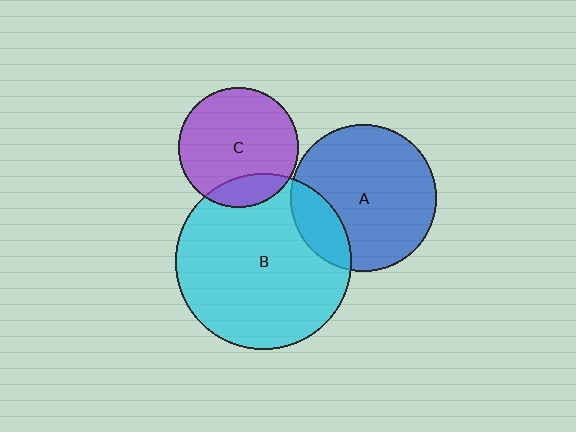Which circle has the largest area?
Circle B (cyan).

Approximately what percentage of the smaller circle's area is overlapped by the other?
Approximately 15%.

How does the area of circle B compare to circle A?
Approximately 1.4 times.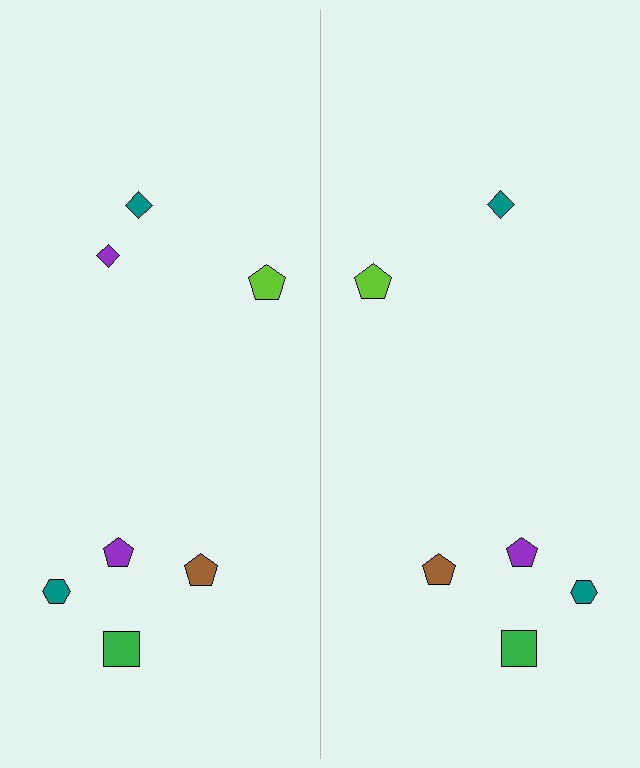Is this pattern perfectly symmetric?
No, the pattern is not perfectly symmetric. A purple diamond is missing from the right side.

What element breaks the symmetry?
A purple diamond is missing from the right side.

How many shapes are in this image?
There are 13 shapes in this image.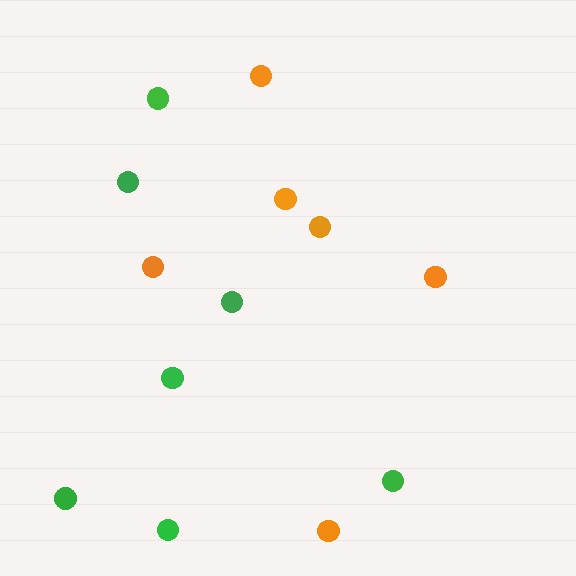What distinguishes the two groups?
There are 2 groups: one group of orange circles (6) and one group of green circles (7).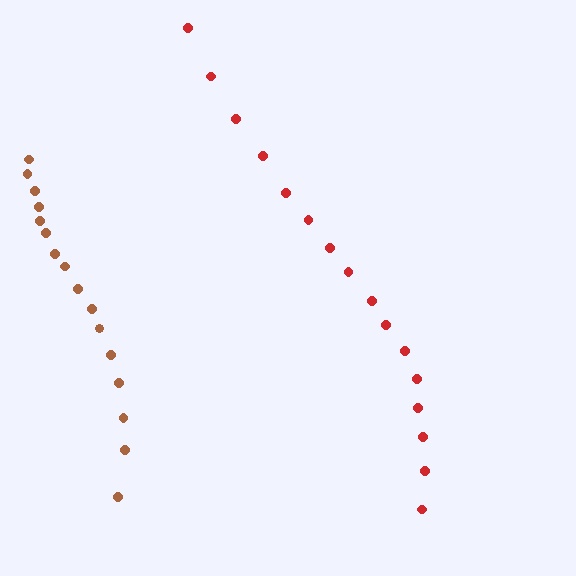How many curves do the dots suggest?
There are 2 distinct paths.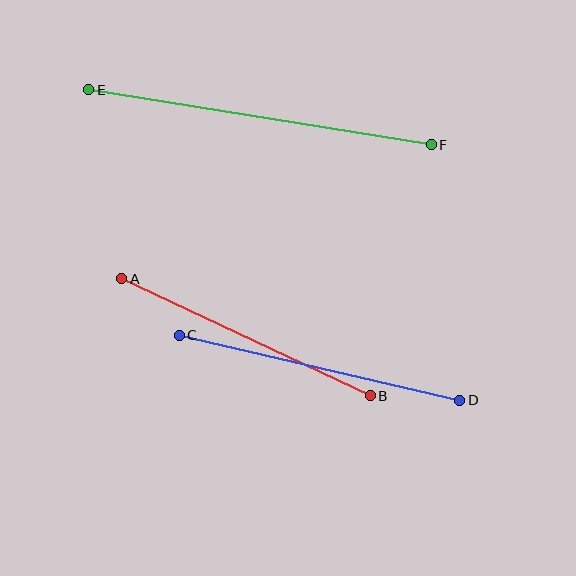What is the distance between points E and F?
The distance is approximately 347 pixels.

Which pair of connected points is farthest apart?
Points E and F are farthest apart.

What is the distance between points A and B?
The distance is approximately 275 pixels.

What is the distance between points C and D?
The distance is approximately 288 pixels.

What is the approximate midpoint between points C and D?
The midpoint is at approximately (320, 368) pixels.